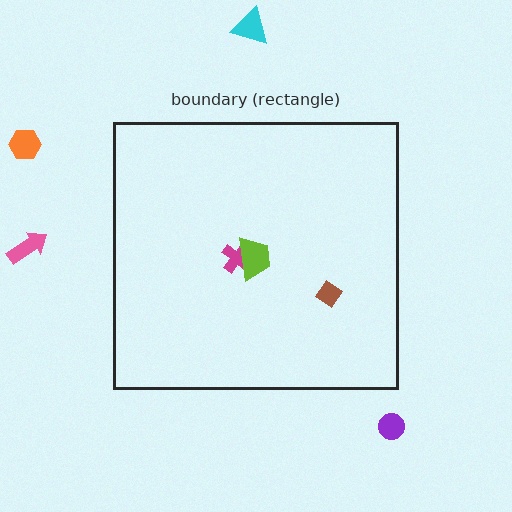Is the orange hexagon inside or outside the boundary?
Outside.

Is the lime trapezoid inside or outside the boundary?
Inside.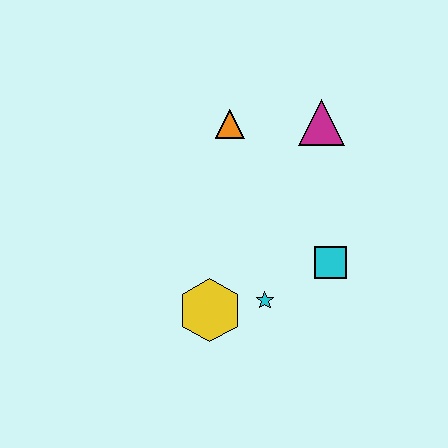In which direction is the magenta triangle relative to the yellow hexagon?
The magenta triangle is above the yellow hexagon.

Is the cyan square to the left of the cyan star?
No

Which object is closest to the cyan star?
The yellow hexagon is closest to the cyan star.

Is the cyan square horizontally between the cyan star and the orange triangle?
No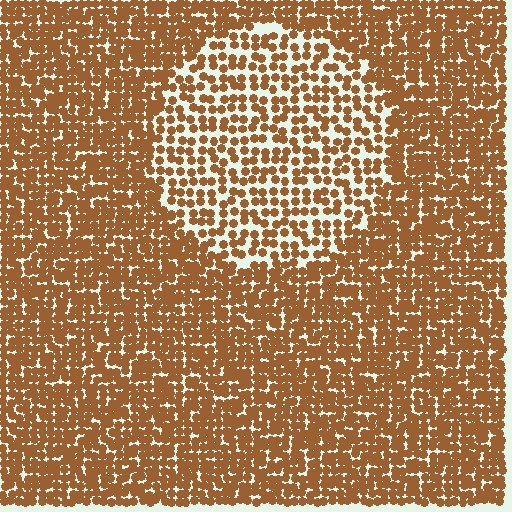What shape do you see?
I see a circle.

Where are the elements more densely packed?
The elements are more densely packed outside the circle boundary.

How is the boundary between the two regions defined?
The boundary is defined by a change in element density (approximately 1.8x ratio). All elements are the same color, size, and shape.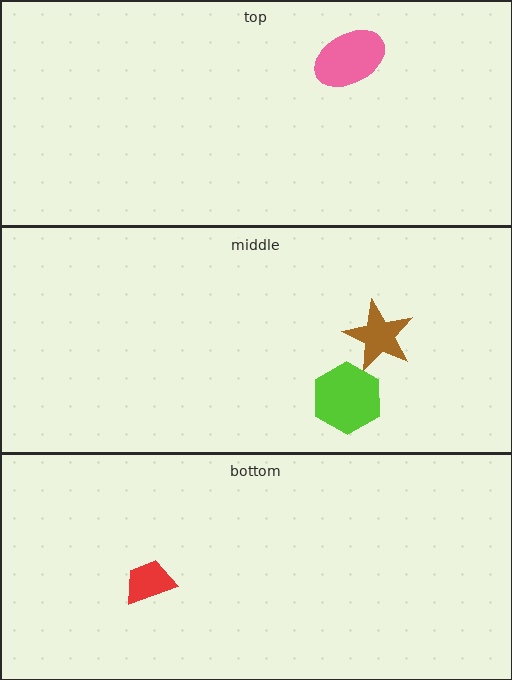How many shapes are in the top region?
1.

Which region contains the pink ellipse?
The top region.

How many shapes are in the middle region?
2.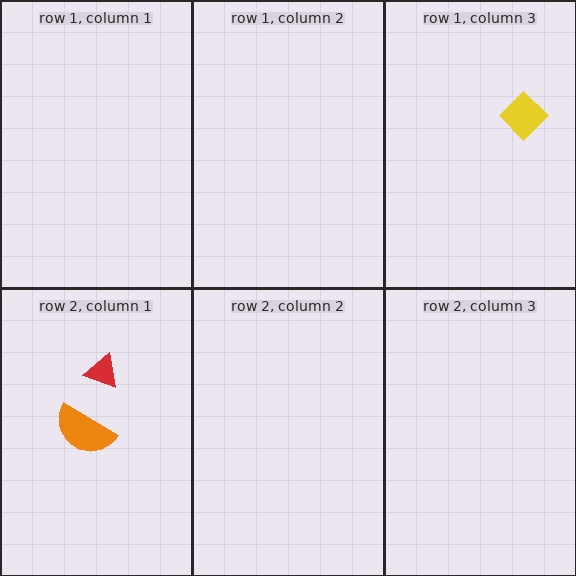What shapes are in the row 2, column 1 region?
The red triangle, the orange semicircle.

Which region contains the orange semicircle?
The row 2, column 1 region.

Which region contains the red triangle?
The row 2, column 1 region.